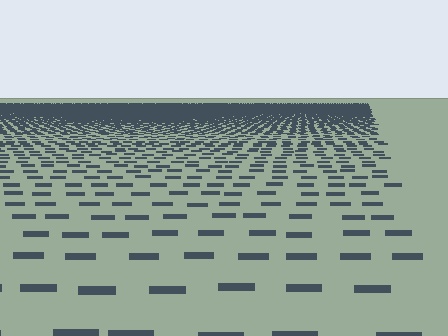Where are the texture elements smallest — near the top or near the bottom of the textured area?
Near the top.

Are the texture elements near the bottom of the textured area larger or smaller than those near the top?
Larger. Near the bottom, elements are closer to the viewer and appear at a bigger on-screen size.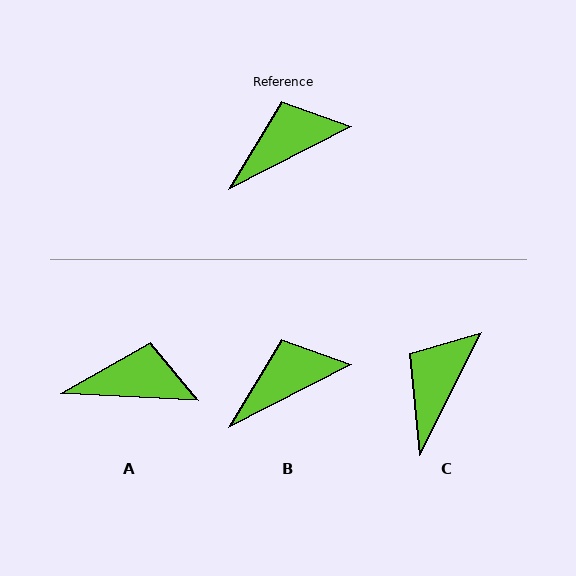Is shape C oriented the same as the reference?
No, it is off by about 36 degrees.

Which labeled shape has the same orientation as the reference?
B.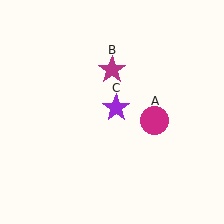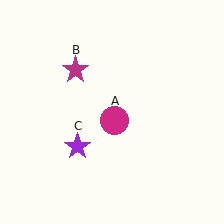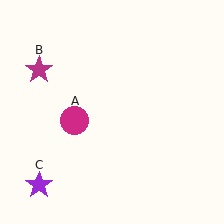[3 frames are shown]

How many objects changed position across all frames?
3 objects changed position: magenta circle (object A), magenta star (object B), purple star (object C).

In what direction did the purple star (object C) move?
The purple star (object C) moved down and to the left.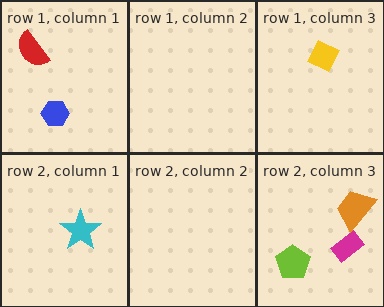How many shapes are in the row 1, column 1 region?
2.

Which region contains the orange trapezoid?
The row 2, column 3 region.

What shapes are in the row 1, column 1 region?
The blue hexagon, the red semicircle.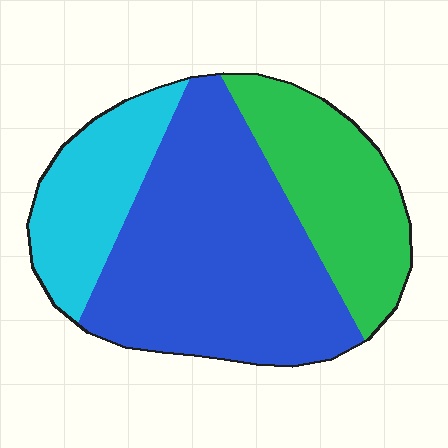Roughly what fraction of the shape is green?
Green takes up between a quarter and a half of the shape.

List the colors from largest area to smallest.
From largest to smallest: blue, green, cyan.